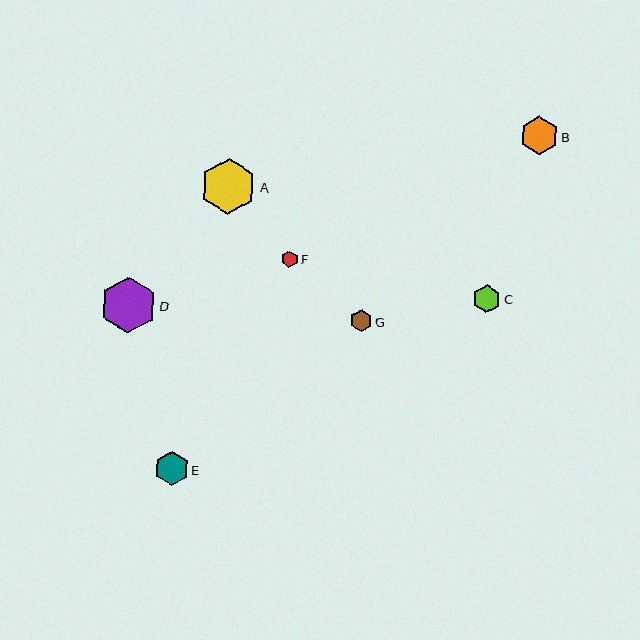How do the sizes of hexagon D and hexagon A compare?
Hexagon D and hexagon A are approximately the same size.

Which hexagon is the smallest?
Hexagon F is the smallest with a size of approximately 16 pixels.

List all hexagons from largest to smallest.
From largest to smallest: D, A, B, E, C, G, F.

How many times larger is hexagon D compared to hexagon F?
Hexagon D is approximately 3.5 times the size of hexagon F.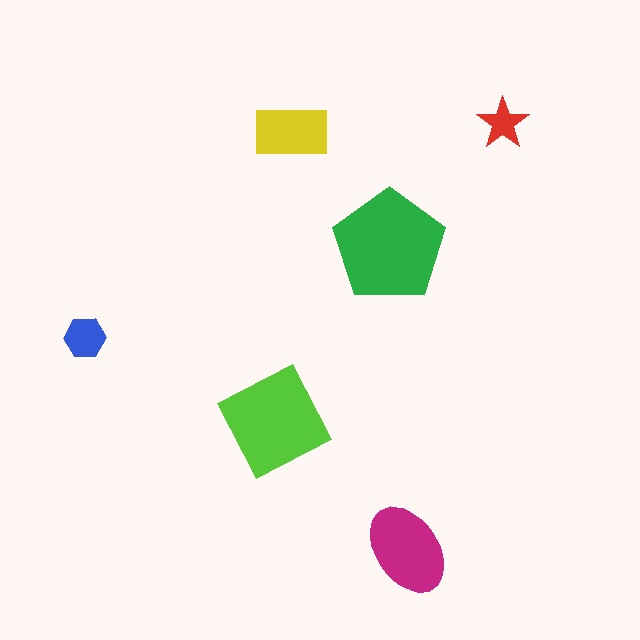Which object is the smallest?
The red star.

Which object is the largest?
The green pentagon.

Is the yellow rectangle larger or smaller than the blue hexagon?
Larger.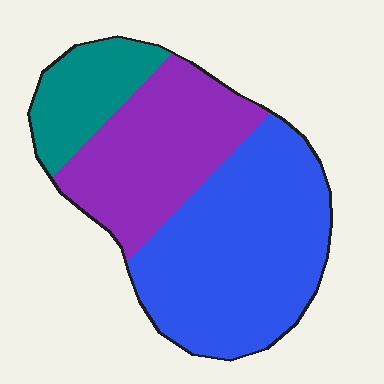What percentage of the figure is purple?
Purple covers 33% of the figure.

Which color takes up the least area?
Teal, at roughly 15%.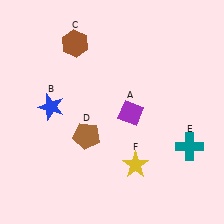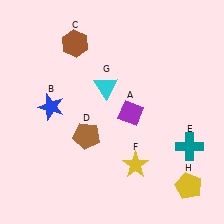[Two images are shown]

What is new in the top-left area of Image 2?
A cyan triangle (G) was added in the top-left area of Image 2.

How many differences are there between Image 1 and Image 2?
There are 2 differences between the two images.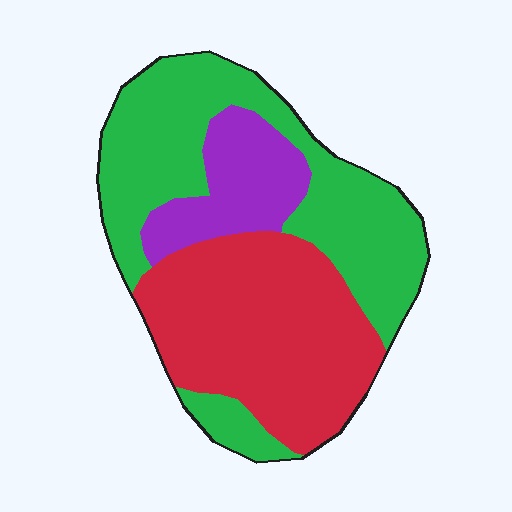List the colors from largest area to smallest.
From largest to smallest: green, red, purple.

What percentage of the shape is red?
Red covers 40% of the shape.